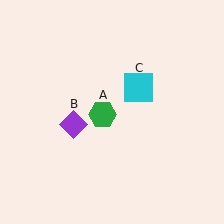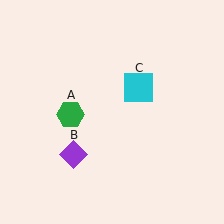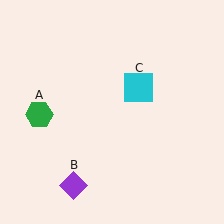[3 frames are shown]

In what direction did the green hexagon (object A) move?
The green hexagon (object A) moved left.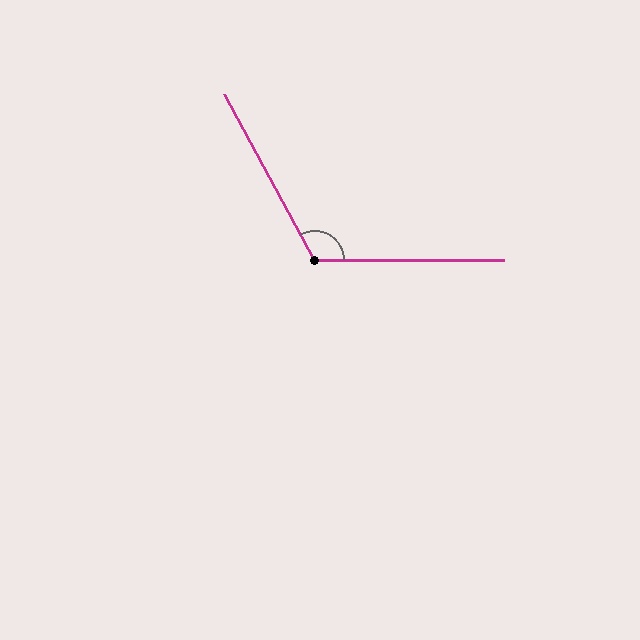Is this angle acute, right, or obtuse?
It is obtuse.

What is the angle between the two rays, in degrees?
Approximately 118 degrees.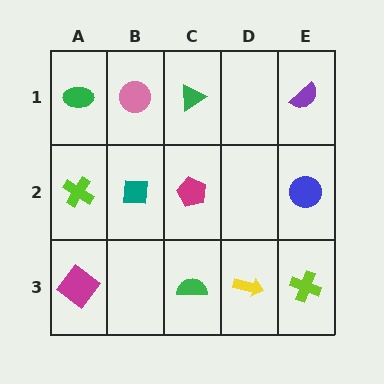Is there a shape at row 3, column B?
No, that cell is empty.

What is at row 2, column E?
A blue circle.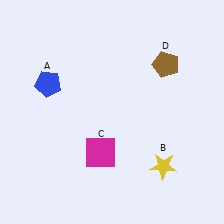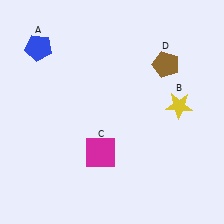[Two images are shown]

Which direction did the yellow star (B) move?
The yellow star (B) moved up.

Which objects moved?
The objects that moved are: the blue pentagon (A), the yellow star (B).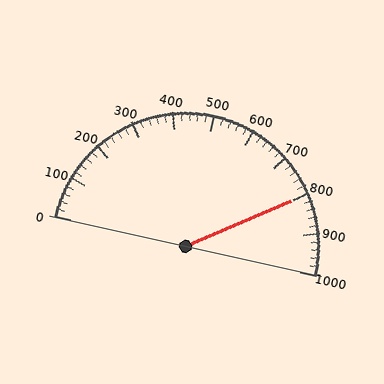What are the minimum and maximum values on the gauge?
The gauge ranges from 0 to 1000.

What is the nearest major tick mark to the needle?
The nearest major tick mark is 800.